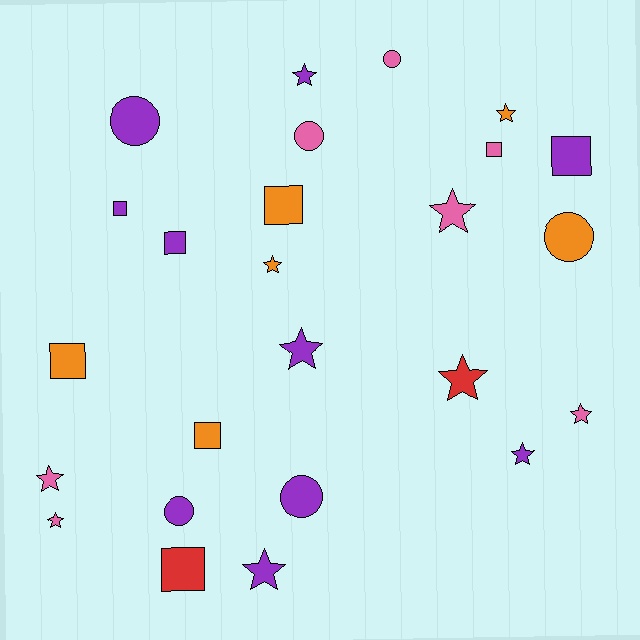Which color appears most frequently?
Purple, with 10 objects.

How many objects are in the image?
There are 25 objects.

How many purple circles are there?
There are 3 purple circles.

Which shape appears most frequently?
Star, with 11 objects.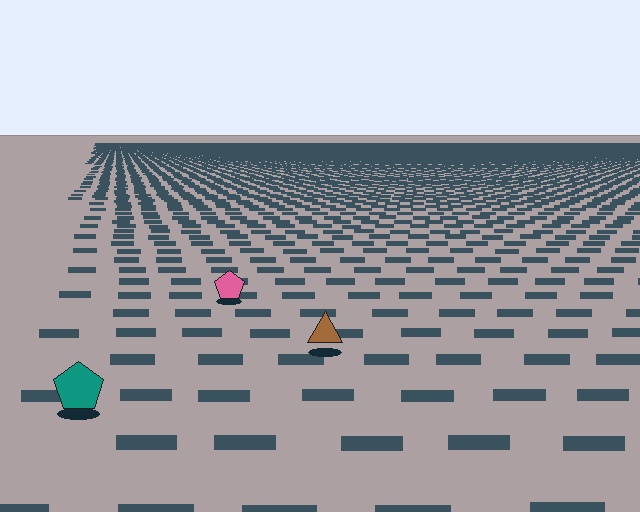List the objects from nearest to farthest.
From nearest to farthest: the teal pentagon, the brown triangle, the pink pentagon.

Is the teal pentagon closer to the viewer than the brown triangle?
Yes. The teal pentagon is closer — you can tell from the texture gradient: the ground texture is coarser near it.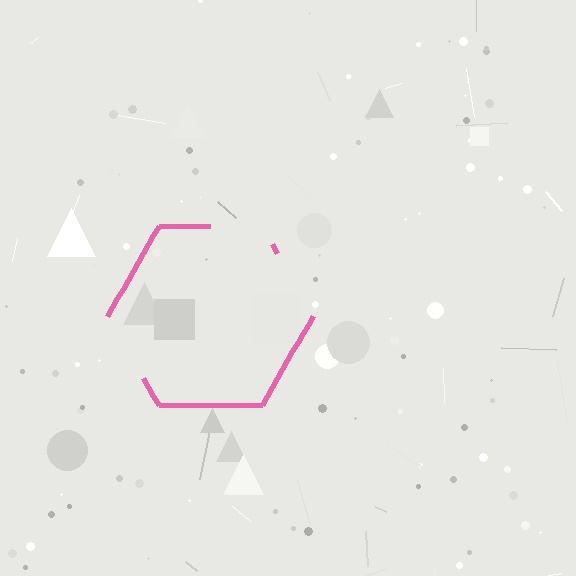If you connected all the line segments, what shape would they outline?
They would outline a hexagon.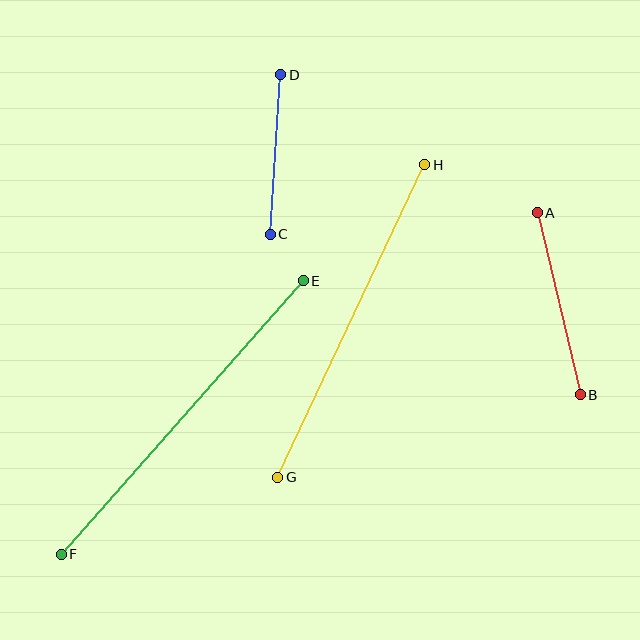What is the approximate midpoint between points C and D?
The midpoint is at approximately (275, 155) pixels.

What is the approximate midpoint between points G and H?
The midpoint is at approximately (351, 321) pixels.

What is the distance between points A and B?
The distance is approximately 187 pixels.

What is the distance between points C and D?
The distance is approximately 160 pixels.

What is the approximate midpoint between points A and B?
The midpoint is at approximately (559, 304) pixels.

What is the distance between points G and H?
The distance is approximately 346 pixels.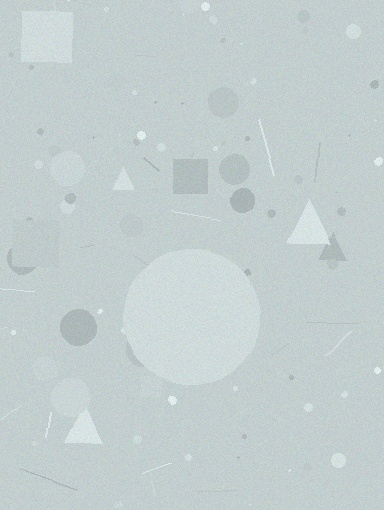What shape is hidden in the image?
A circle is hidden in the image.